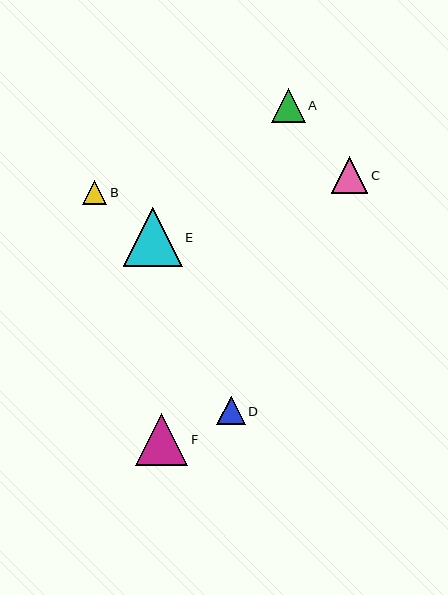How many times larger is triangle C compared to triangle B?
Triangle C is approximately 1.5 times the size of triangle B.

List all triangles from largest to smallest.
From largest to smallest: E, F, C, A, D, B.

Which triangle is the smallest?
Triangle B is the smallest with a size of approximately 24 pixels.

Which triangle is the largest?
Triangle E is the largest with a size of approximately 59 pixels.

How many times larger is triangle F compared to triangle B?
Triangle F is approximately 2.2 times the size of triangle B.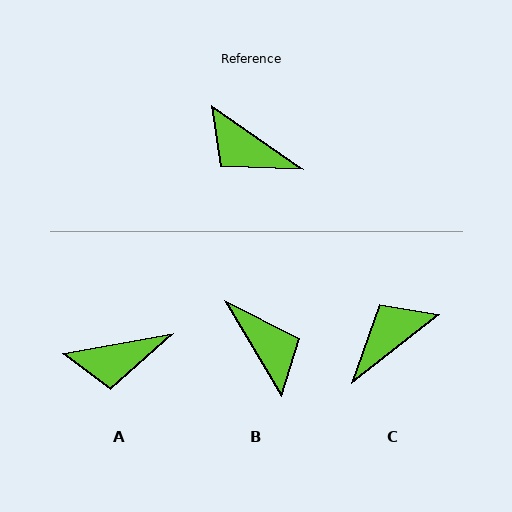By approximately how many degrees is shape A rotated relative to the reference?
Approximately 44 degrees counter-clockwise.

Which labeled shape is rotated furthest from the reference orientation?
B, about 155 degrees away.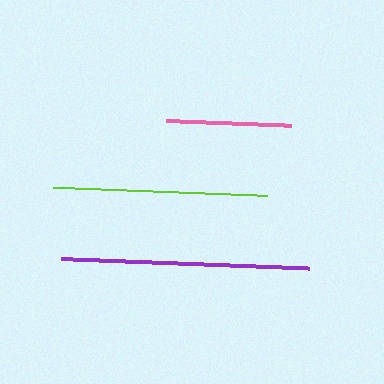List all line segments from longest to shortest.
From longest to shortest: purple, lime, pink.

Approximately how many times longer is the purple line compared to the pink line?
The purple line is approximately 2.0 times the length of the pink line.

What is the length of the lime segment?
The lime segment is approximately 214 pixels long.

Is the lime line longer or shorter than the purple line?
The purple line is longer than the lime line.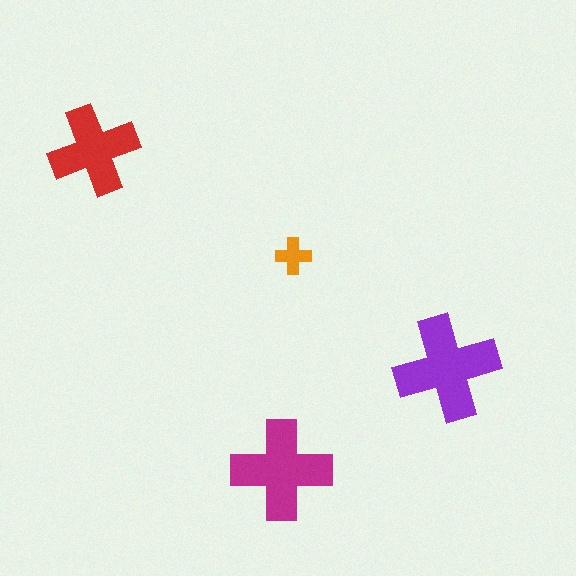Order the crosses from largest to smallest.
the purple one, the magenta one, the red one, the orange one.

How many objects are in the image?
There are 4 objects in the image.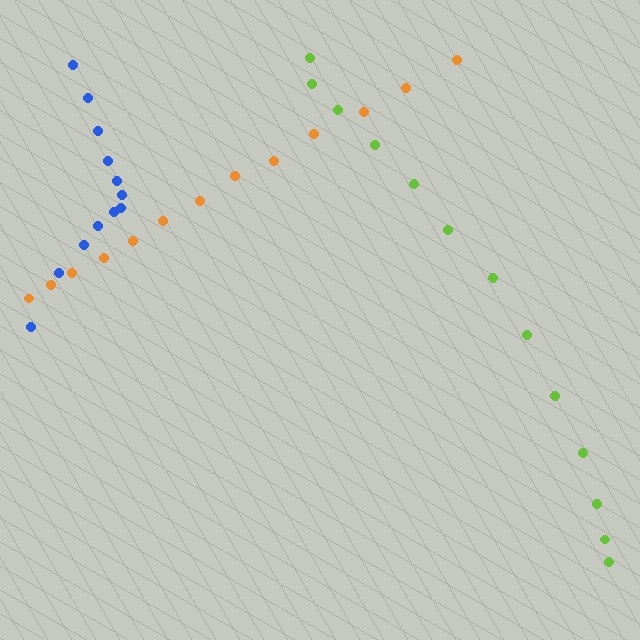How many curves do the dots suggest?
There are 3 distinct paths.